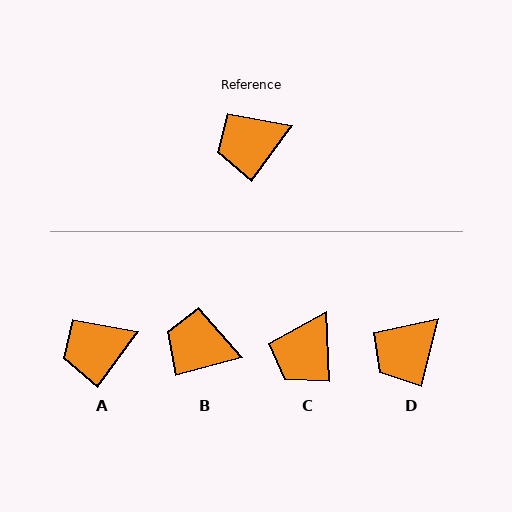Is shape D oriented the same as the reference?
No, it is off by about 22 degrees.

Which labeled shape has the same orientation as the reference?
A.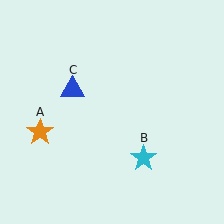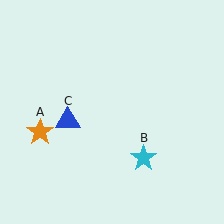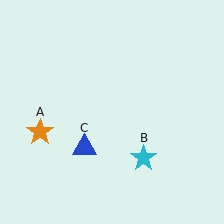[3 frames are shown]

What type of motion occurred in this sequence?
The blue triangle (object C) rotated counterclockwise around the center of the scene.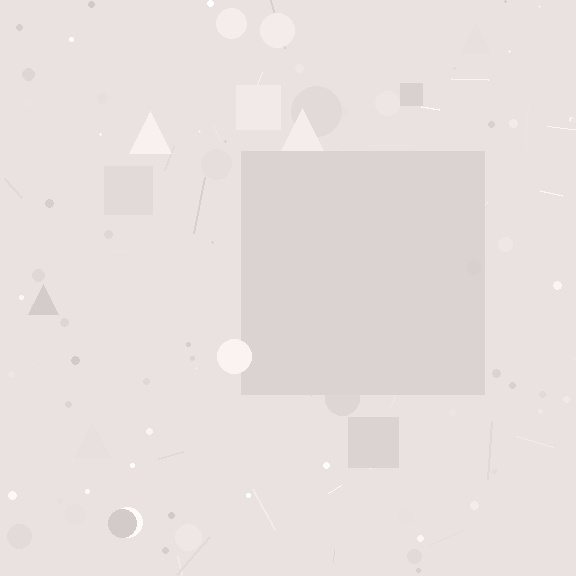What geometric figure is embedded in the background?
A square is embedded in the background.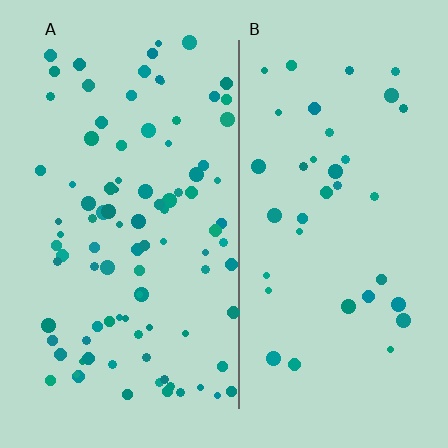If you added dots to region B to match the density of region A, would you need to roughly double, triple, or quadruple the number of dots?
Approximately triple.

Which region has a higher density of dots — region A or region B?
A (the left).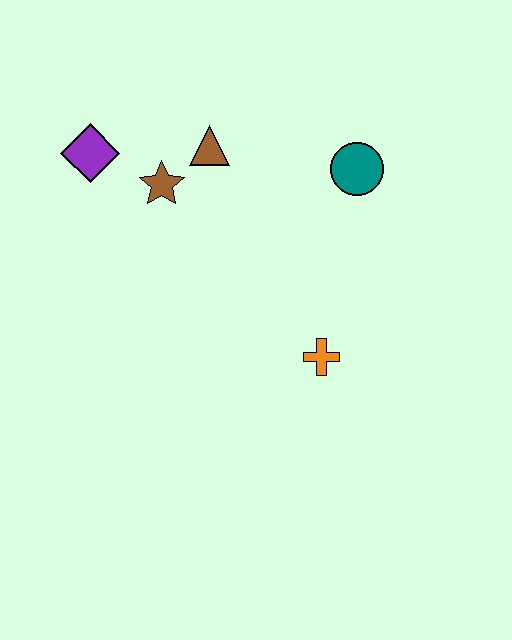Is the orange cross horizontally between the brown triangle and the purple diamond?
No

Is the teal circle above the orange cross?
Yes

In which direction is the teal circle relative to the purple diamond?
The teal circle is to the right of the purple diamond.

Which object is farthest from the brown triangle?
The orange cross is farthest from the brown triangle.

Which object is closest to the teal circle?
The brown triangle is closest to the teal circle.